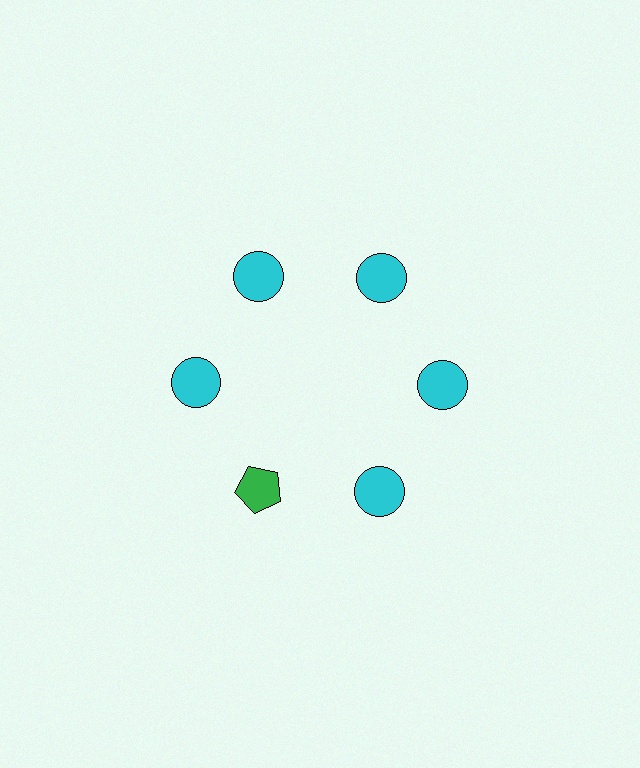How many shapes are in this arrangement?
There are 6 shapes arranged in a ring pattern.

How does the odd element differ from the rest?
It differs in both color (green instead of cyan) and shape (pentagon instead of circle).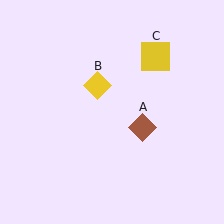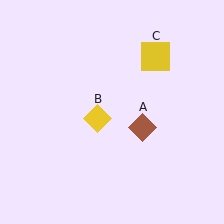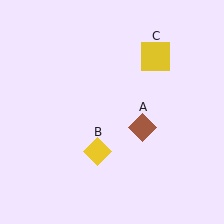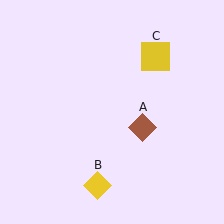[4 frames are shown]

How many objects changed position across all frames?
1 object changed position: yellow diamond (object B).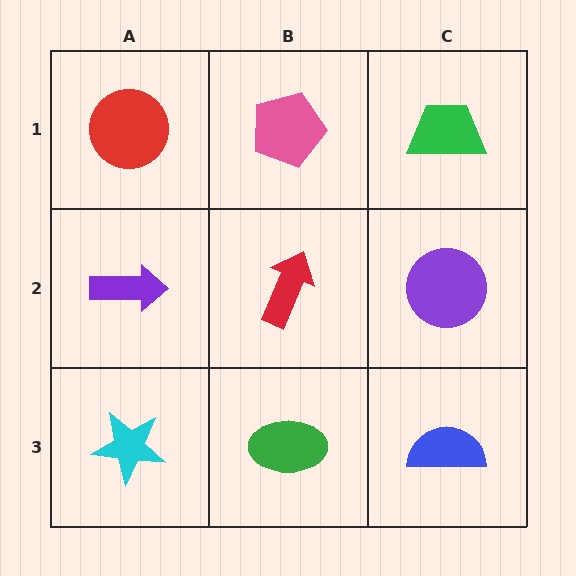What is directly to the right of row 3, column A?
A green ellipse.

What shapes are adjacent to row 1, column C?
A purple circle (row 2, column C), a pink pentagon (row 1, column B).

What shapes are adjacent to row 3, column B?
A red arrow (row 2, column B), a cyan star (row 3, column A), a blue semicircle (row 3, column C).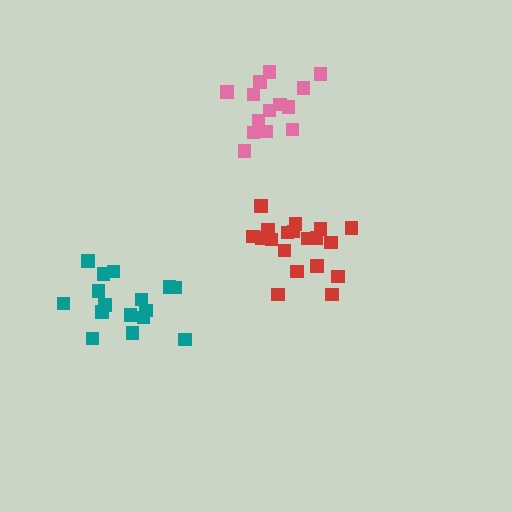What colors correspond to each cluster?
The clusters are colored: red, pink, teal.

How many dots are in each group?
Group 1: 19 dots, Group 2: 14 dots, Group 3: 16 dots (49 total).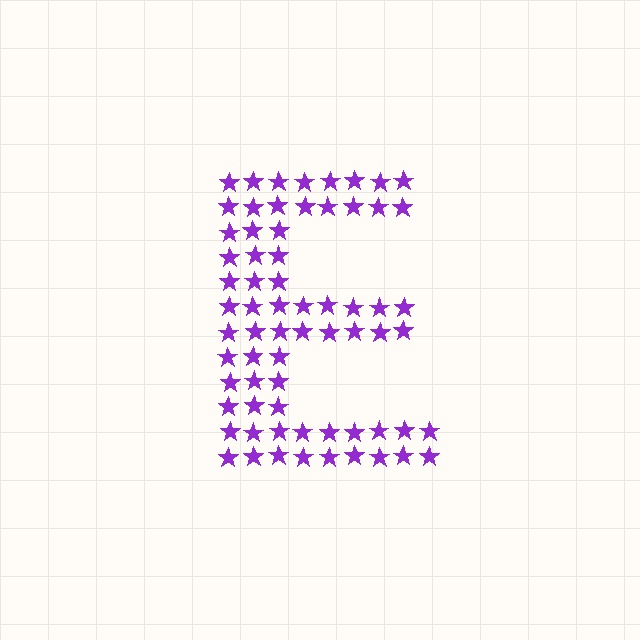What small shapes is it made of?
It is made of small stars.